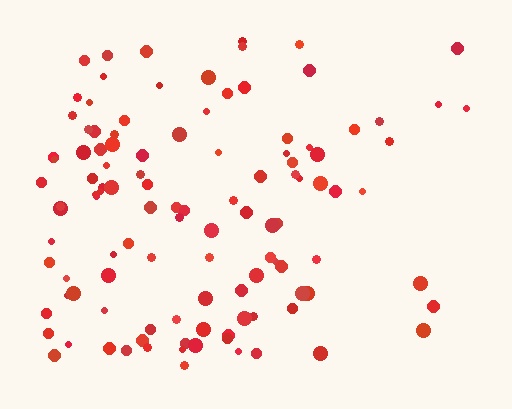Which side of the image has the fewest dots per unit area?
The right.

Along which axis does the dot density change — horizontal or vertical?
Horizontal.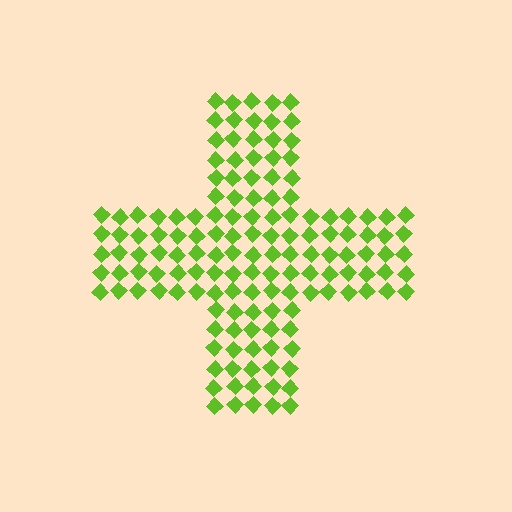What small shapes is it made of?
It is made of small diamonds.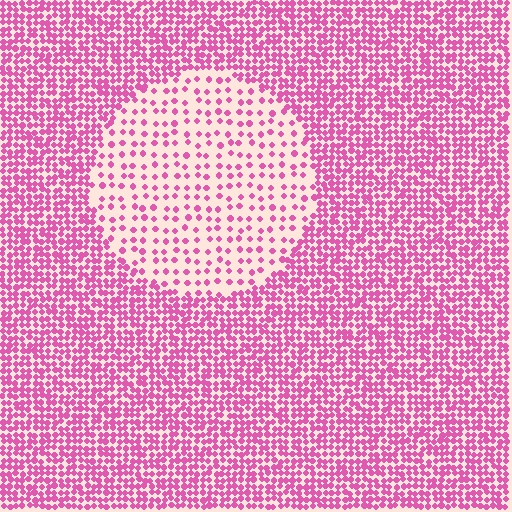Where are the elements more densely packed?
The elements are more densely packed outside the circle boundary.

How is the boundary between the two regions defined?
The boundary is defined by a change in element density (approximately 2.7x ratio). All elements are the same color, size, and shape.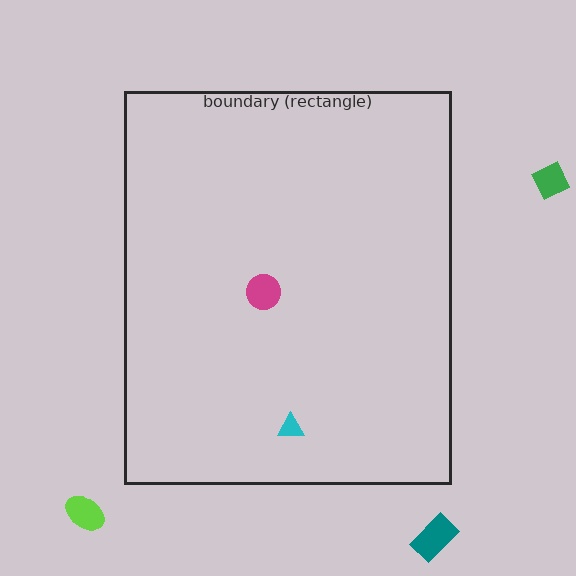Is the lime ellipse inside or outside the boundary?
Outside.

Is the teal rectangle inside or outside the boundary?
Outside.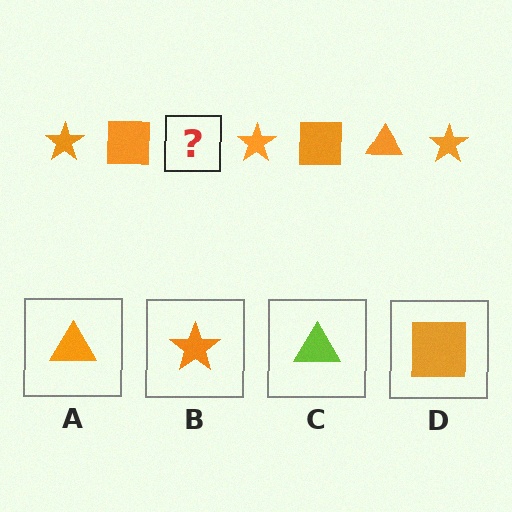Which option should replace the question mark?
Option A.